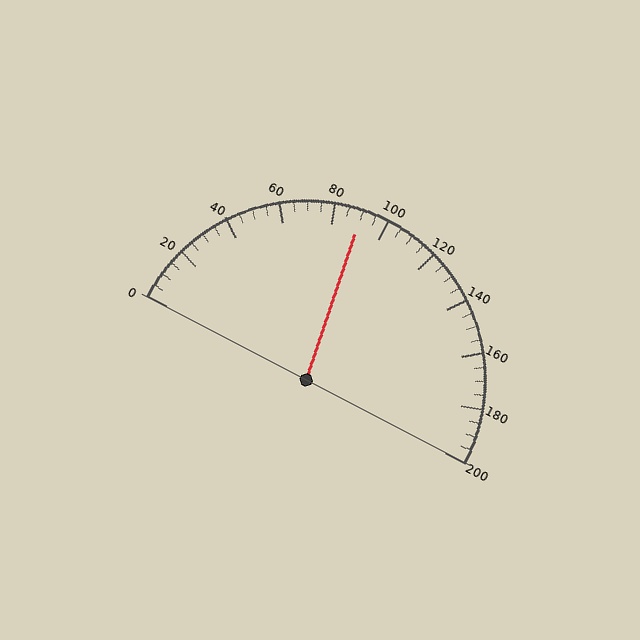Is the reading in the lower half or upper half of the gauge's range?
The reading is in the lower half of the range (0 to 200).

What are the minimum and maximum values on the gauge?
The gauge ranges from 0 to 200.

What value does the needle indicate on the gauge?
The needle indicates approximately 90.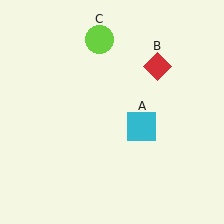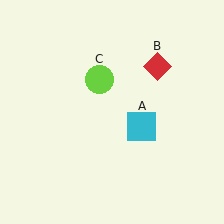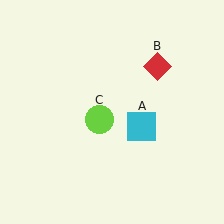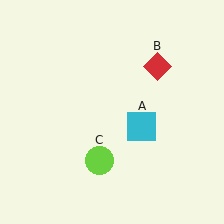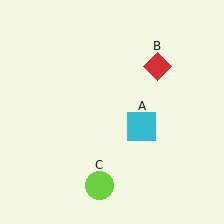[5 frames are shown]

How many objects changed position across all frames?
1 object changed position: lime circle (object C).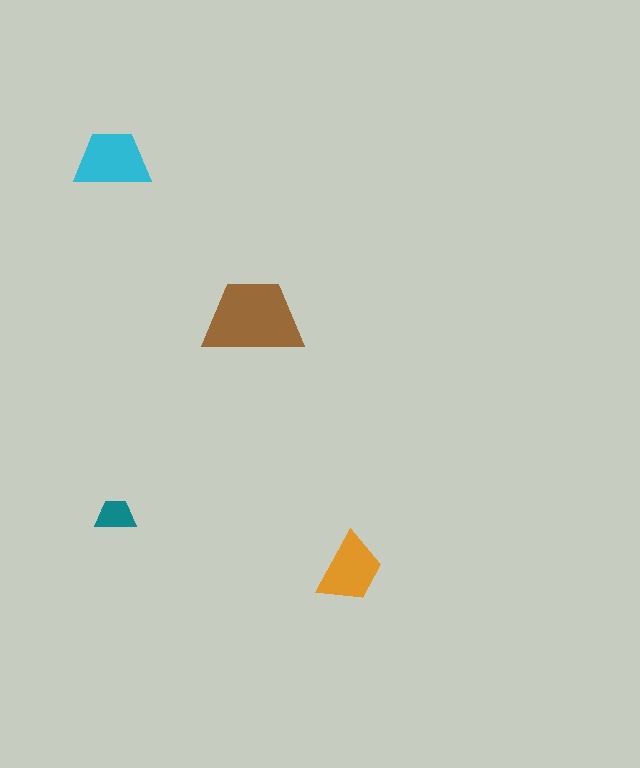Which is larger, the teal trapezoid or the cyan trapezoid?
The cyan one.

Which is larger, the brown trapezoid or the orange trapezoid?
The brown one.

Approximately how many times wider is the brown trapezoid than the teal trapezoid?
About 2.5 times wider.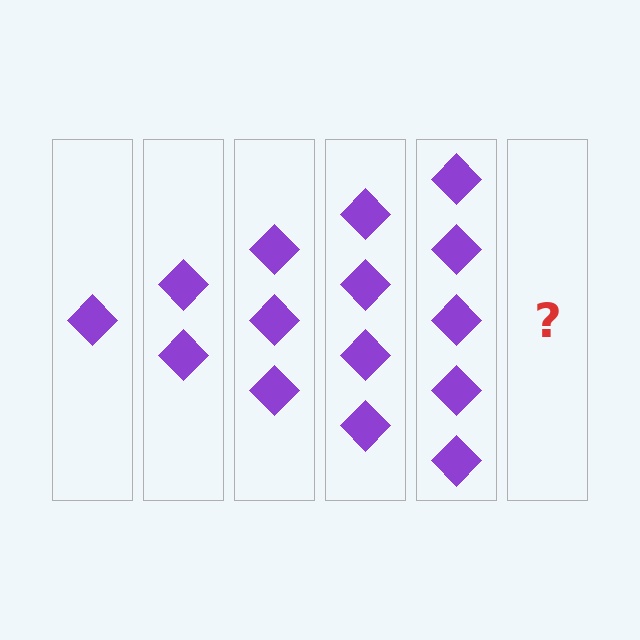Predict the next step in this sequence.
The next step is 6 diamonds.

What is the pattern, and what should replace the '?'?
The pattern is that each step adds one more diamond. The '?' should be 6 diamonds.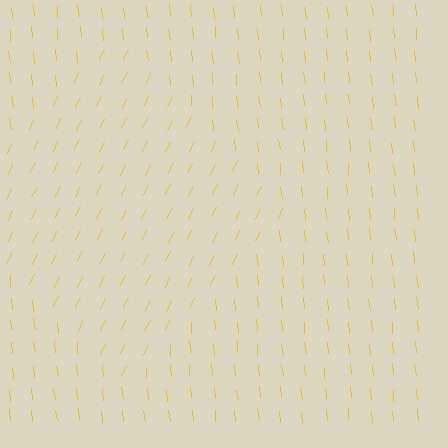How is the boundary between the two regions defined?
The boundary is defined purely by a change in line orientation (approximately 31 degrees difference). All lines are the same color and thickness.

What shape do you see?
I see a diamond.